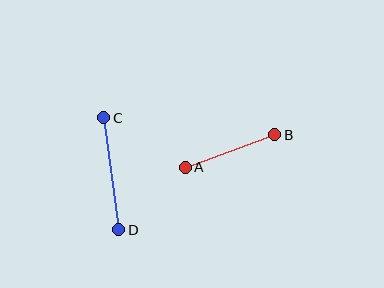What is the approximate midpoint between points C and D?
The midpoint is at approximately (111, 174) pixels.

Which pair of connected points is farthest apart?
Points C and D are farthest apart.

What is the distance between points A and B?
The distance is approximately 95 pixels.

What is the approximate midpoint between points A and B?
The midpoint is at approximately (230, 151) pixels.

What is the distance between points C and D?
The distance is approximately 113 pixels.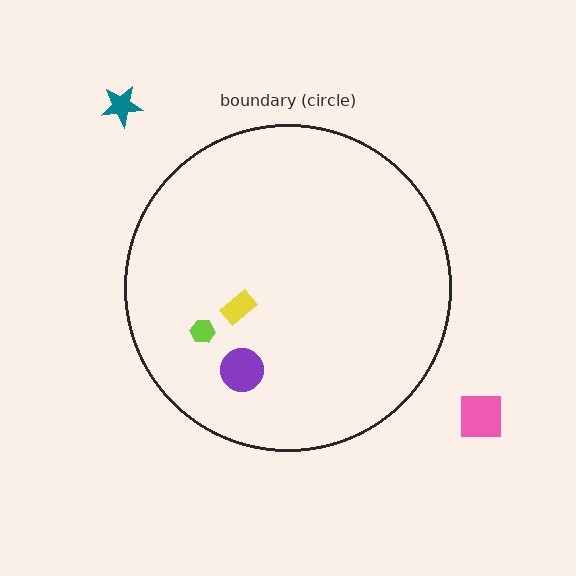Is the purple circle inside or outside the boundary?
Inside.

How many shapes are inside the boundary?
3 inside, 2 outside.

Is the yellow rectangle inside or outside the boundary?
Inside.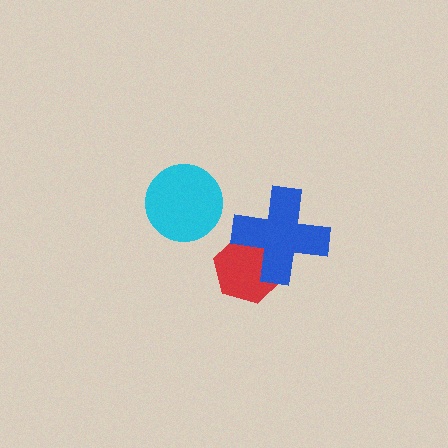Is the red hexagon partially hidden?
Yes, it is partially covered by another shape.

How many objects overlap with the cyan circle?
0 objects overlap with the cyan circle.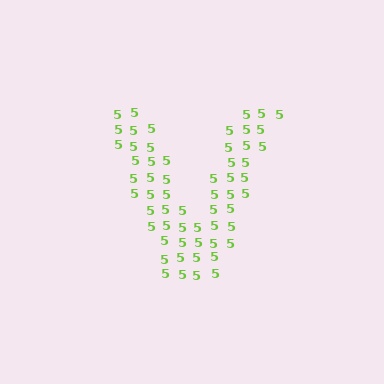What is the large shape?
The large shape is the letter V.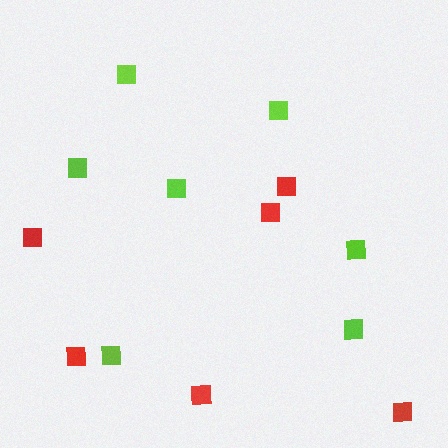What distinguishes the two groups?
There are 2 groups: one group of red squares (6) and one group of lime squares (7).